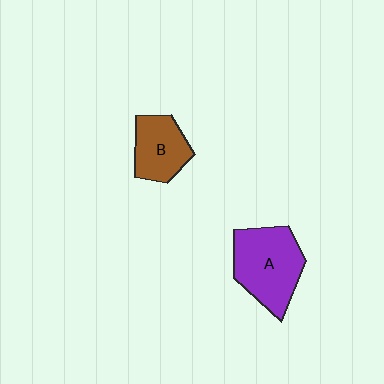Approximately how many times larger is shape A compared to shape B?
Approximately 1.5 times.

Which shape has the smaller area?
Shape B (brown).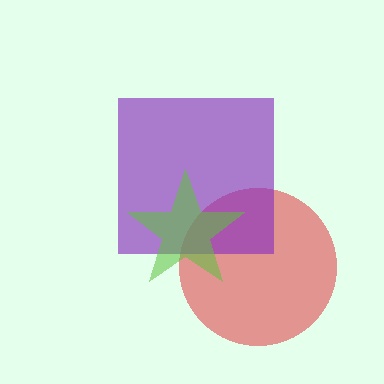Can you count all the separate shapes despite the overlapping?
Yes, there are 3 separate shapes.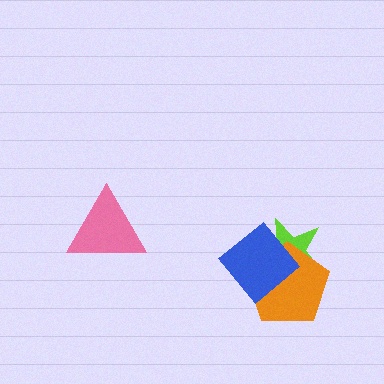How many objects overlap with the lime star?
2 objects overlap with the lime star.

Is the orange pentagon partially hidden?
Yes, it is partially covered by another shape.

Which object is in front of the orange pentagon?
The blue diamond is in front of the orange pentagon.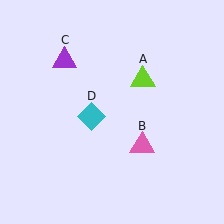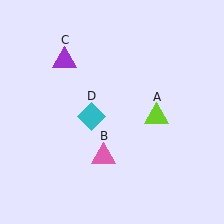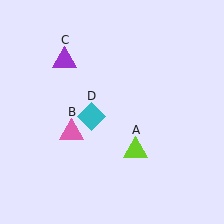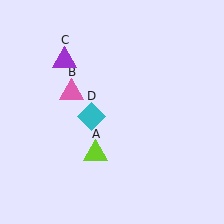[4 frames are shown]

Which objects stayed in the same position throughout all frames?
Purple triangle (object C) and cyan diamond (object D) remained stationary.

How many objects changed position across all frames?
2 objects changed position: lime triangle (object A), pink triangle (object B).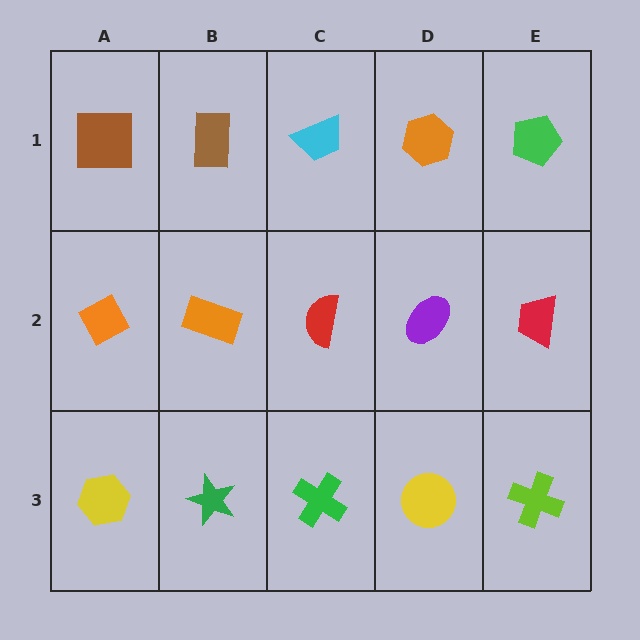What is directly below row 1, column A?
An orange diamond.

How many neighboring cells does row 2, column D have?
4.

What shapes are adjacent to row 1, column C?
A red semicircle (row 2, column C), a brown rectangle (row 1, column B), an orange hexagon (row 1, column D).